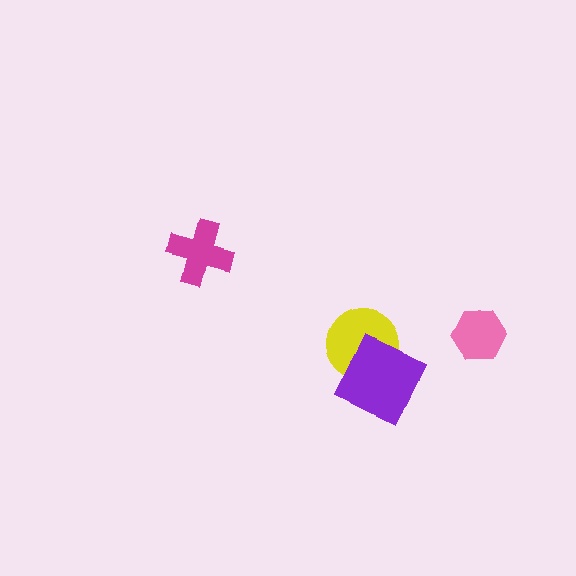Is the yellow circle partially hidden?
Yes, it is partially covered by another shape.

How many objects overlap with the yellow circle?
1 object overlaps with the yellow circle.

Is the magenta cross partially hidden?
No, no other shape covers it.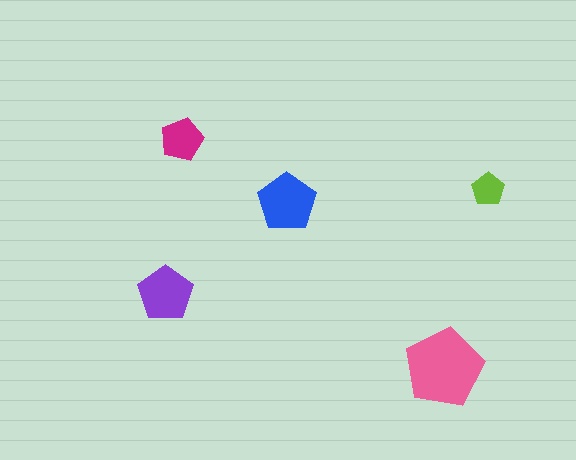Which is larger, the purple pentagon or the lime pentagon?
The purple one.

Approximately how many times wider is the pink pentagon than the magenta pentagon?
About 2 times wider.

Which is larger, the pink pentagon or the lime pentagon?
The pink one.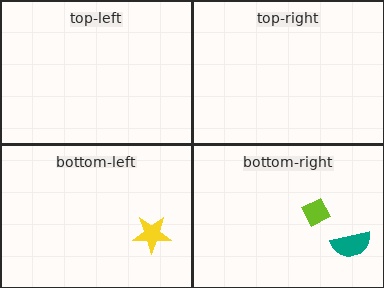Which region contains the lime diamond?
The bottom-right region.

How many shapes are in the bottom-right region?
2.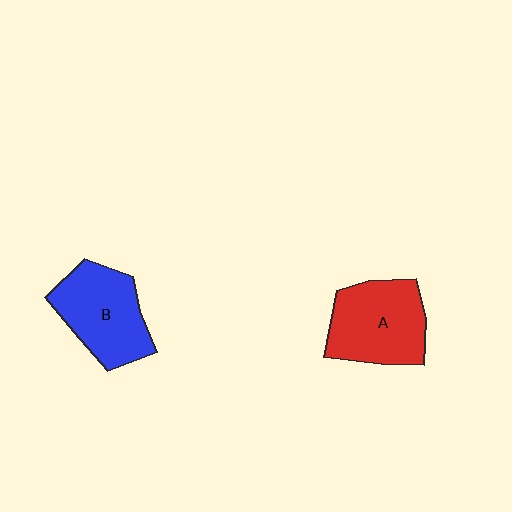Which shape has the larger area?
Shape A (red).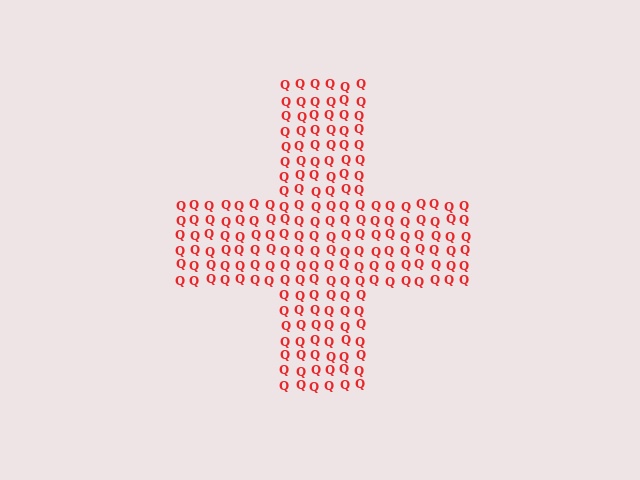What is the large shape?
The large shape is a cross.